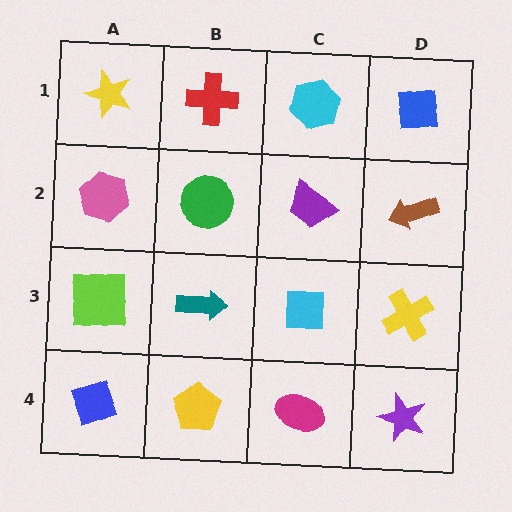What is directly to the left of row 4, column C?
A yellow pentagon.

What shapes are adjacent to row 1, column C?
A purple trapezoid (row 2, column C), a red cross (row 1, column B), a blue square (row 1, column D).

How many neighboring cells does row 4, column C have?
3.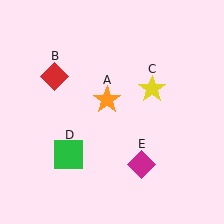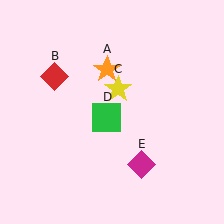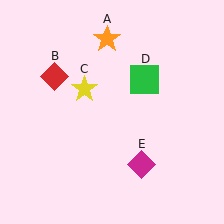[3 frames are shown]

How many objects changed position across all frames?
3 objects changed position: orange star (object A), yellow star (object C), green square (object D).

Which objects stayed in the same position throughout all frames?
Red diamond (object B) and magenta diamond (object E) remained stationary.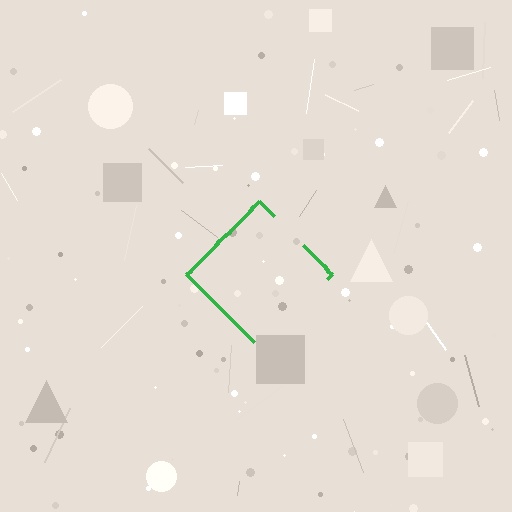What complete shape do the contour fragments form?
The contour fragments form a diamond.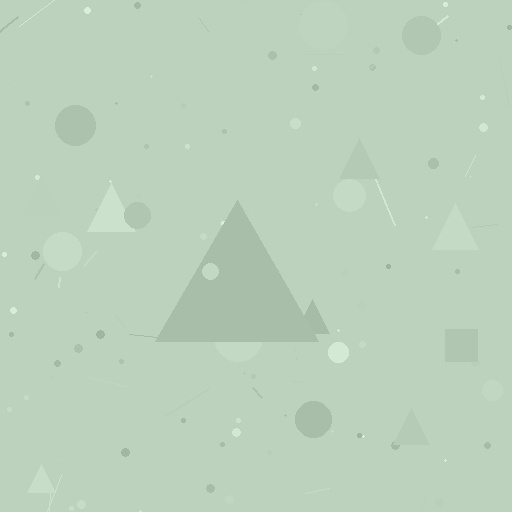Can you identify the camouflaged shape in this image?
The camouflaged shape is a triangle.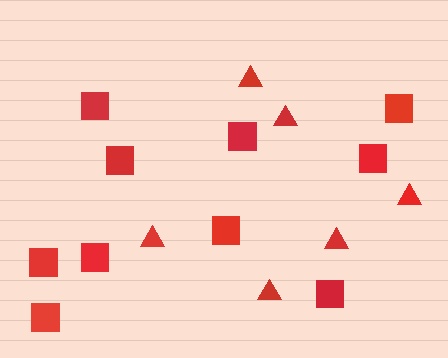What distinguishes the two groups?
There are 2 groups: one group of triangles (6) and one group of squares (10).